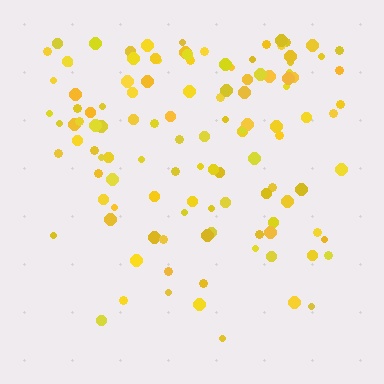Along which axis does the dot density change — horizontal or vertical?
Vertical.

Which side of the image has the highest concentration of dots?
The top.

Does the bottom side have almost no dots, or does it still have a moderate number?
Still a moderate number, just noticeably fewer than the top.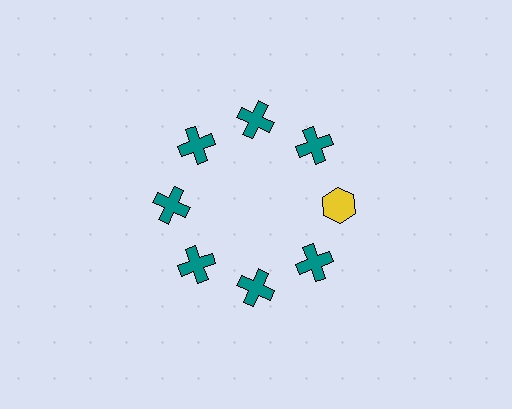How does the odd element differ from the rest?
It differs in both color (yellow instead of teal) and shape (hexagon instead of cross).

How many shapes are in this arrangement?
There are 8 shapes arranged in a ring pattern.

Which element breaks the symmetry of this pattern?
The yellow hexagon at roughly the 3 o'clock position breaks the symmetry. All other shapes are teal crosses.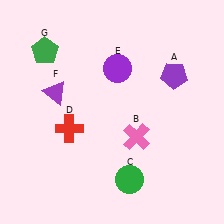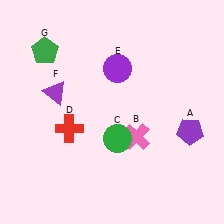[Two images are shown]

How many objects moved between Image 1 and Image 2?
2 objects moved between the two images.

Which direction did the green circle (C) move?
The green circle (C) moved up.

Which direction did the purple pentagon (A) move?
The purple pentagon (A) moved down.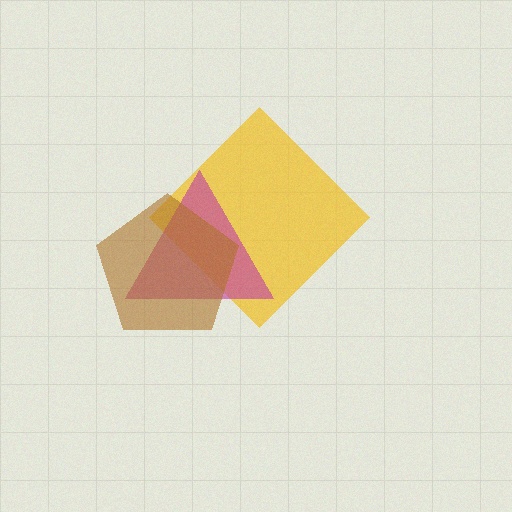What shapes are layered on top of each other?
The layered shapes are: a yellow diamond, a magenta triangle, a brown pentagon.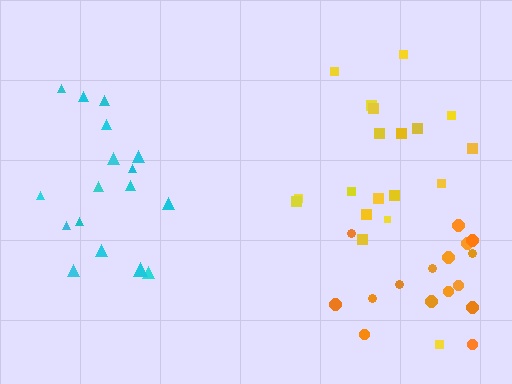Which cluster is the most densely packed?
Orange.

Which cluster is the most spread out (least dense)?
Cyan.